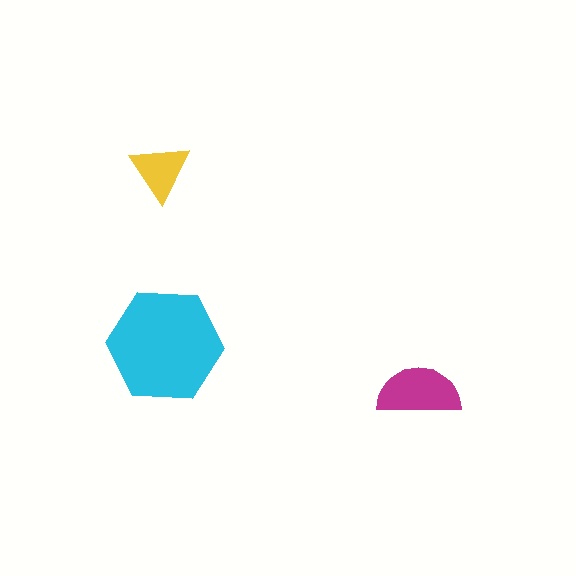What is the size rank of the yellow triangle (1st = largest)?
3rd.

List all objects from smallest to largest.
The yellow triangle, the magenta semicircle, the cyan hexagon.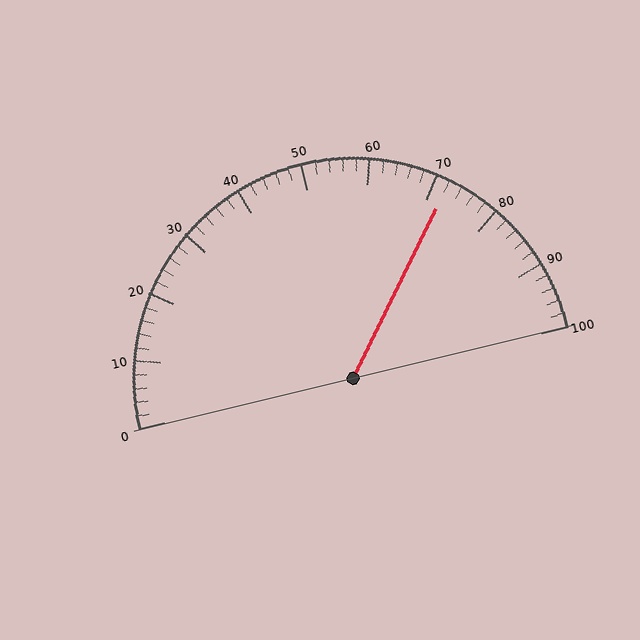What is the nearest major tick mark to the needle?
The nearest major tick mark is 70.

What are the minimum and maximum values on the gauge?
The gauge ranges from 0 to 100.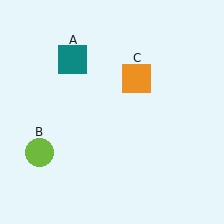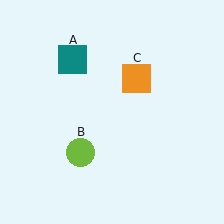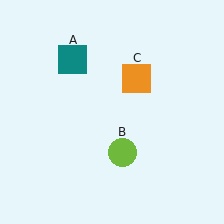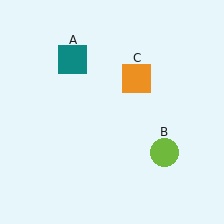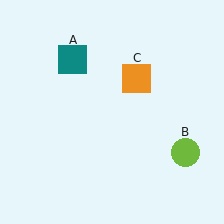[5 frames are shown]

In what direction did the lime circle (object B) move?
The lime circle (object B) moved right.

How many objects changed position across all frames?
1 object changed position: lime circle (object B).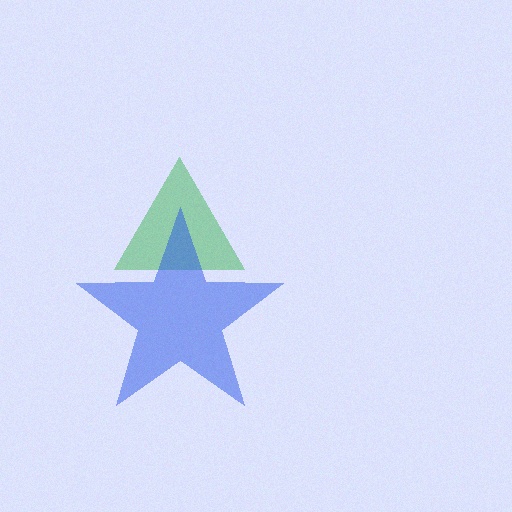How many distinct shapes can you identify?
There are 2 distinct shapes: a green triangle, a blue star.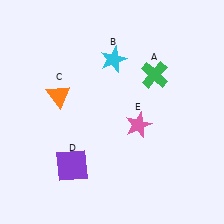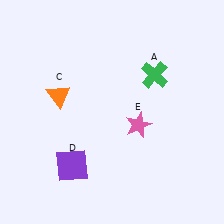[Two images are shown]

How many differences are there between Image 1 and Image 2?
There is 1 difference between the two images.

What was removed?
The cyan star (B) was removed in Image 2.